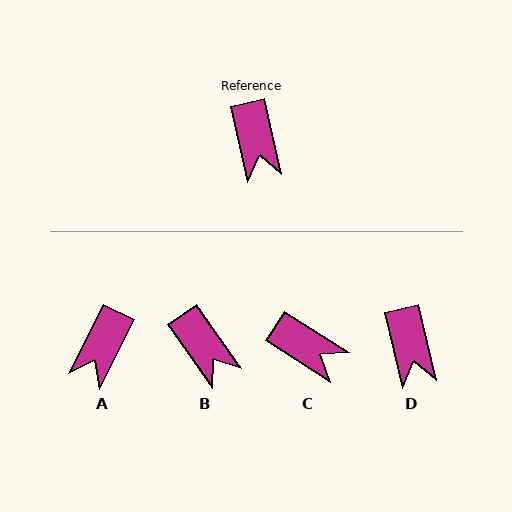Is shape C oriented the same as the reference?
No, it is off by about 45 degrees.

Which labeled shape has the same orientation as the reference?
D.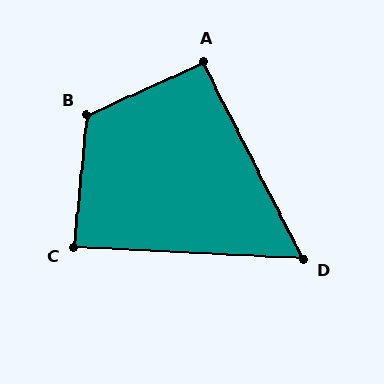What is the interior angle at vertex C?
Approximately 87 degrees (approximately right).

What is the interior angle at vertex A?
Approximately 93 degrees (approximately right).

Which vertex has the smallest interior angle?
D, at approximately 60 degrees.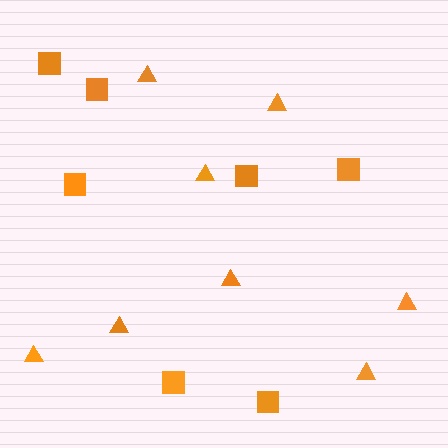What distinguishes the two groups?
There are 2 groups: one group of triangles (8) and one group of squares (7).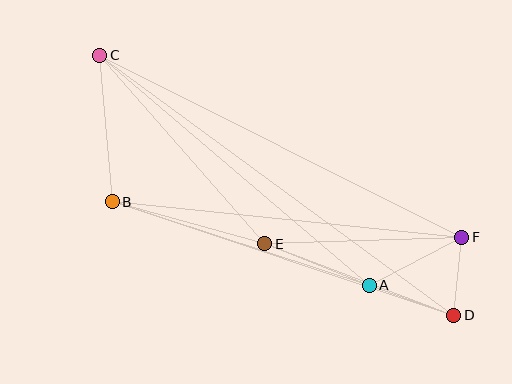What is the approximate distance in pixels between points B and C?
The distance between B and C is approximately 147 pixels.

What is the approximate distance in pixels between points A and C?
The distance between A and C is approximately 354 pixels.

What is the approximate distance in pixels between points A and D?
The distance between A and D is approximately 90 pixels.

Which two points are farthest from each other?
Points C and D are farthest from each other.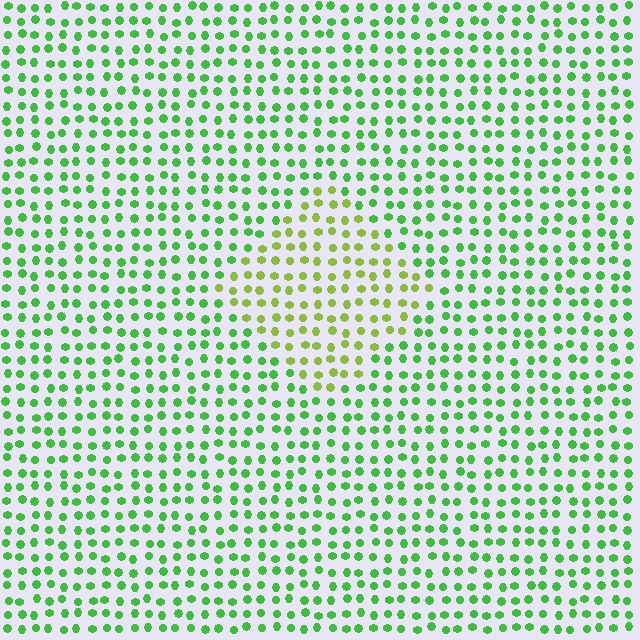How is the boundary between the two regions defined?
The boundary is defined purely by a slight shift in hue (about 37 degrees). Spacing, size, and orientation are identical on both sides.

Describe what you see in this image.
The image is filled with small green elements in a uniform arrangement. A diamond-shaped region is visible where the elements are tinted to a slightly different hue, forming a subtle color boundary.